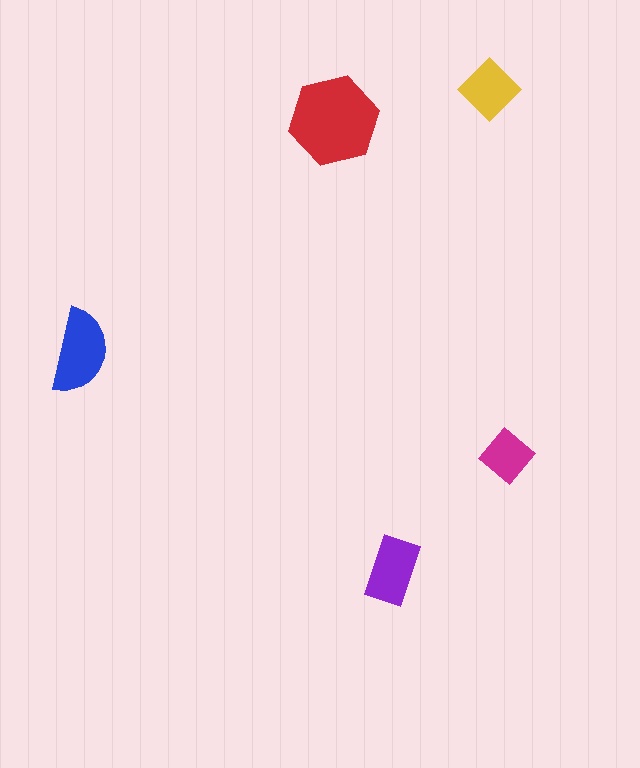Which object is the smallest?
The magenta diamond.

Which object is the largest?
The red hexagon.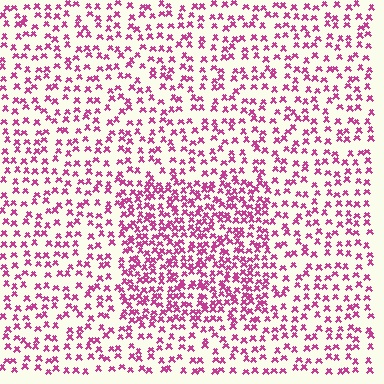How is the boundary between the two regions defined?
The boundary is defined by a change in element density (approximately 1.9x ratio). All elements are the same color, size, and shape.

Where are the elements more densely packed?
The elements are more densely packed inside the rectangle boundary.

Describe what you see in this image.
The image contains small magenta elements arranged at two different densities. A rectangle-shaped region is visible where the elements are more densely packed than the surrounding area.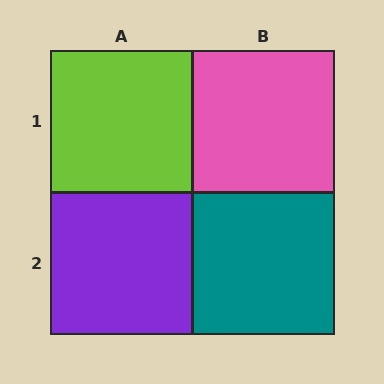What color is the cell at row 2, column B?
Teal.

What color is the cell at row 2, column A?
Purple.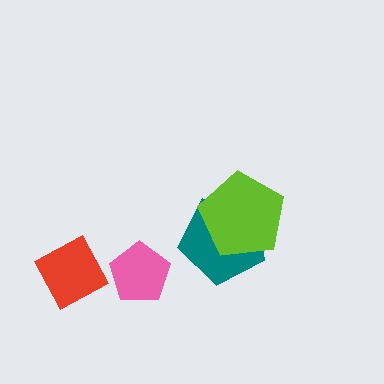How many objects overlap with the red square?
0 objects overlap with the red square.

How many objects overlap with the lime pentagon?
1 object overlaps with the lime pentagon.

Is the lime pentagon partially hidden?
No, no other shape covers it.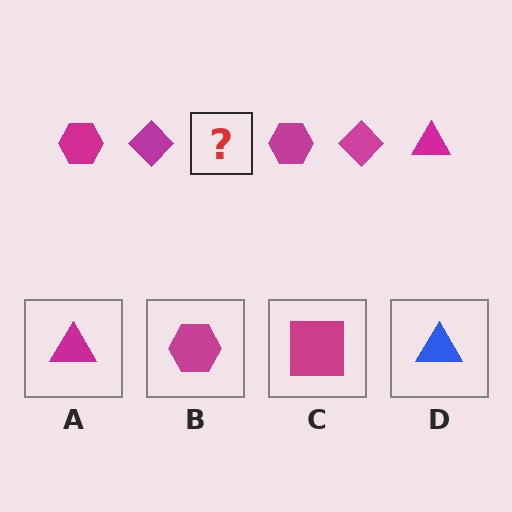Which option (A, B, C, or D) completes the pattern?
A.